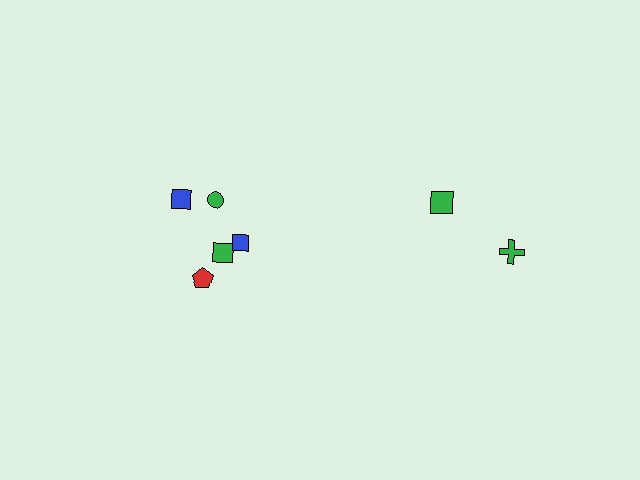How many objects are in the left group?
There are 5 objects.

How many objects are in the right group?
There are 3 objects.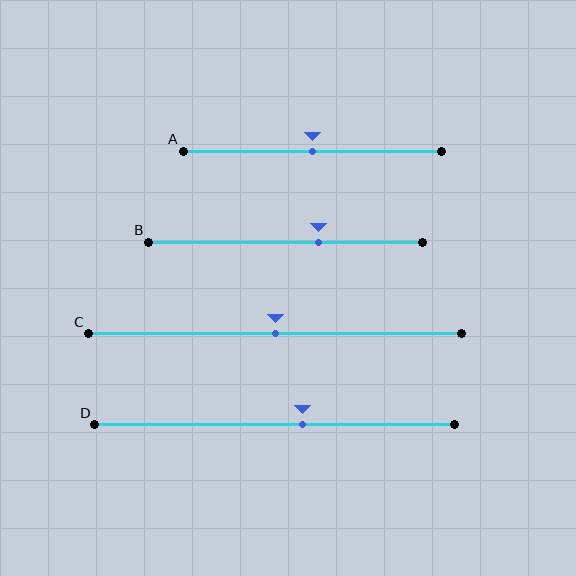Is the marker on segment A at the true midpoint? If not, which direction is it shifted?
Yes, the marker on segment A is at the true midpoint.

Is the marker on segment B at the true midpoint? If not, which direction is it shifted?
No, the marker on segment B is shifted to the right by about 12% of the segment length.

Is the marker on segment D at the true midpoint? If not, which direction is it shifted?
No, the marker on segment D is shifted to the right by about 8% of the segment length.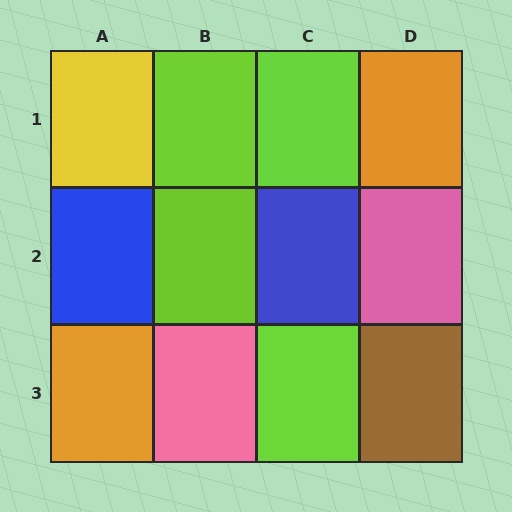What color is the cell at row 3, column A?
Orange.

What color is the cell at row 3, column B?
Pink.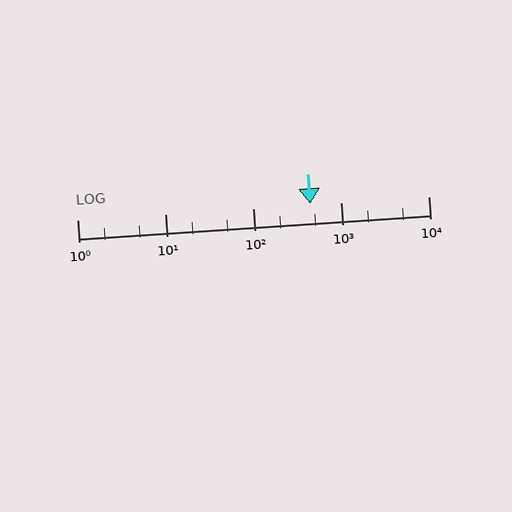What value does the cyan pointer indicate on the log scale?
The pointer indicates approximately 450.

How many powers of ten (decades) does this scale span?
The scale spans 4 decades, from 1 to 10000.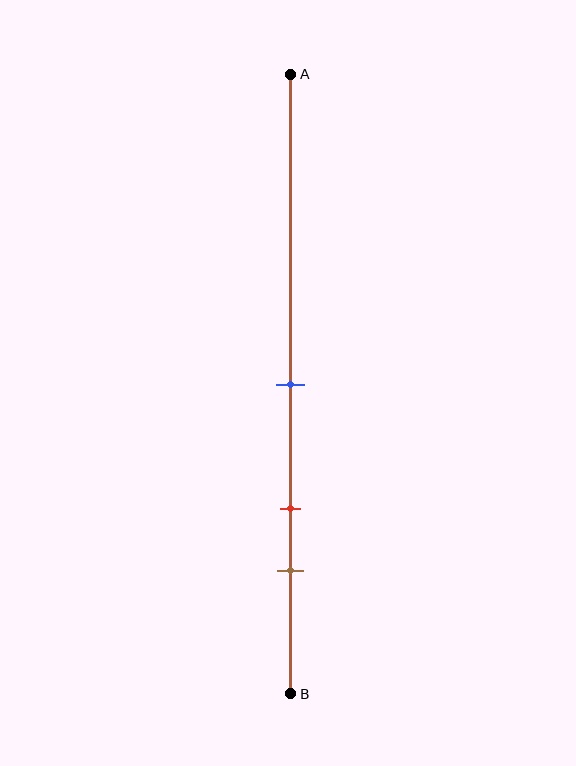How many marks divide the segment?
There are 3 marks dividing the segment.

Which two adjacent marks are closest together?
The red and brown marks are the closest adjacent pair.